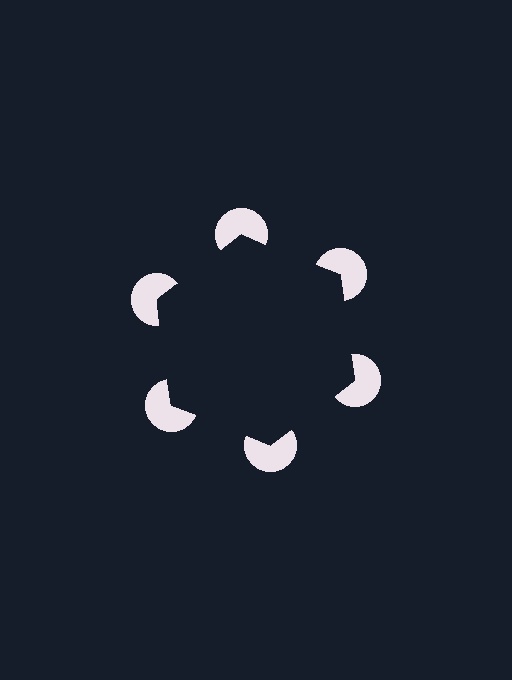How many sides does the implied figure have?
6 sides.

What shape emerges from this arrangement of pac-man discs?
An illusory hexagon — its edges are inferred from the aligned wedge cuts in the pac-man discs, not physically drawn.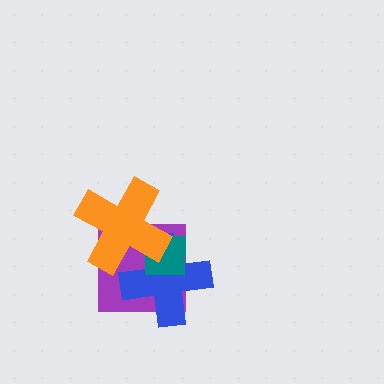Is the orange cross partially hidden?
No, no other shape covers it.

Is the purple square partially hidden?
Yes, it is partially covered by another shape.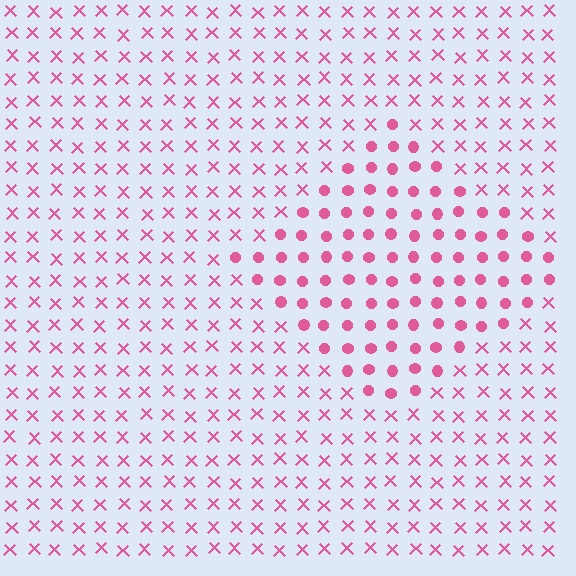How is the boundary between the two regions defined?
The boundary is defined by a change in element shape: circles inside vs. X marks outside. All elements share the same color and spacing.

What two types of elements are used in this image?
The image uses circles inside the diamond region and X marks outside it.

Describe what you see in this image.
The image is filled with small pink elements arranged in a uniform grid. A diamond-shaped region contains circles, while the surrounding area contains X marks. The boundary is defined purely by the change in element shape.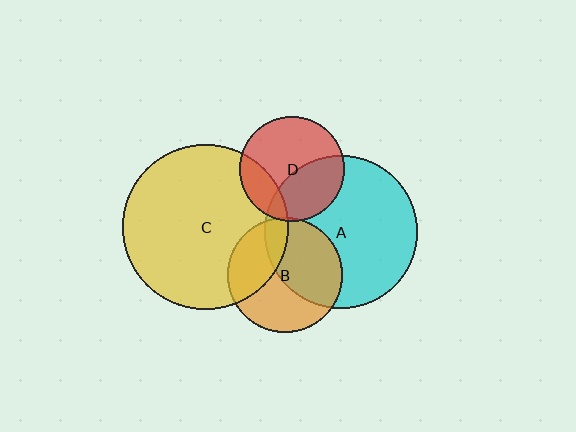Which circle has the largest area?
Circle C (yellow).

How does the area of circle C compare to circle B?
Approximately 2.1 times.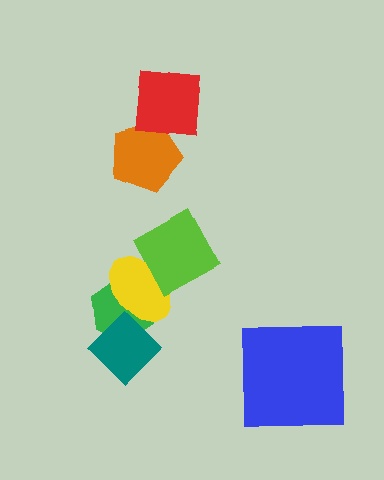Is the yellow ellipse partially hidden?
Yes, it is partially covered by another shape.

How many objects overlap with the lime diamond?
1 object overlaps with the lime diamond.